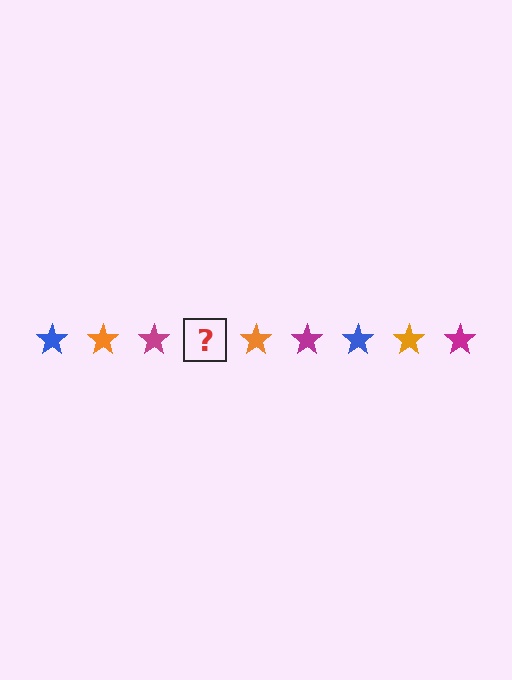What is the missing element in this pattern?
The missing element is a blue star.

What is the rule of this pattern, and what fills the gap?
The rule is that the pattern cycles through blue, orange, magenta stars. The gap should be filled with a blue star.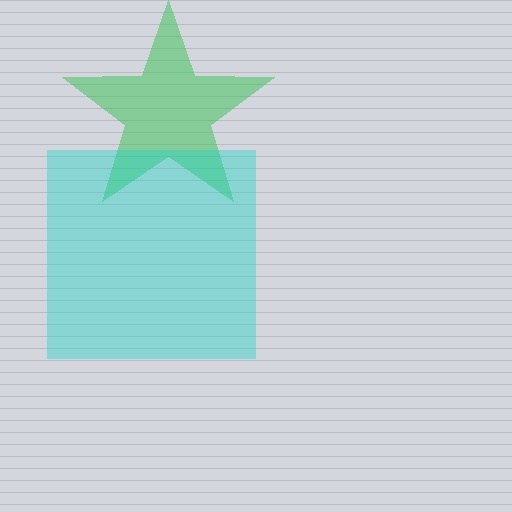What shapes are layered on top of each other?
The layered shapes are: a green star, a cyan square.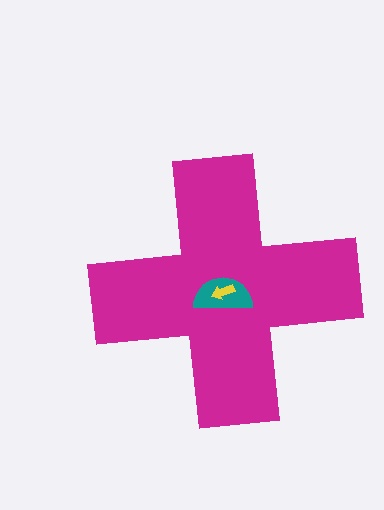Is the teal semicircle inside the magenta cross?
Yes.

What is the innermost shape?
The yellow arrow.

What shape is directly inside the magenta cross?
The teal semicircle.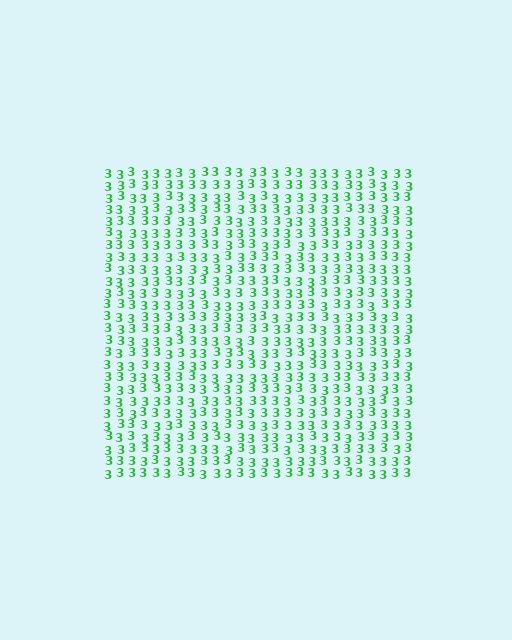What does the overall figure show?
The overall figure shows a square.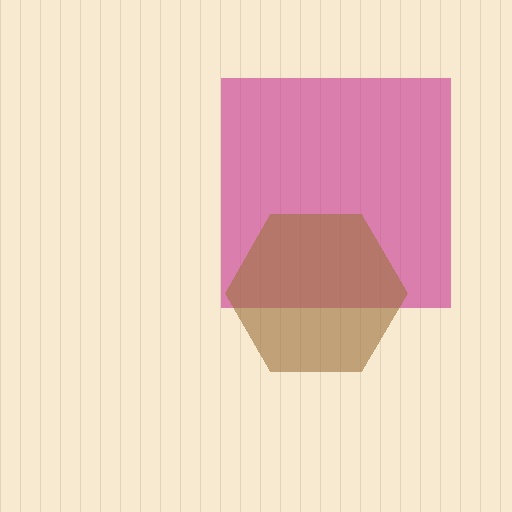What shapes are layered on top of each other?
The layered shapes are: a magenta square, a brown hexagon.